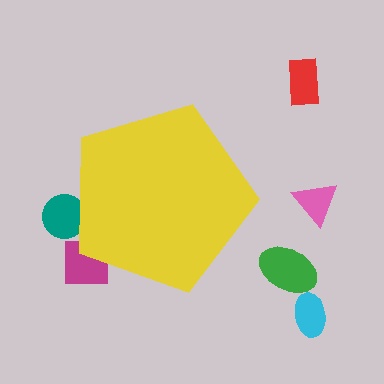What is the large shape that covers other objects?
A yellow pentagon.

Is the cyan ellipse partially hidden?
No, the cyan ellipse is fully visible.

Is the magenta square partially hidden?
Yes, the magenta square is partially hidden behind the yellow pentagon.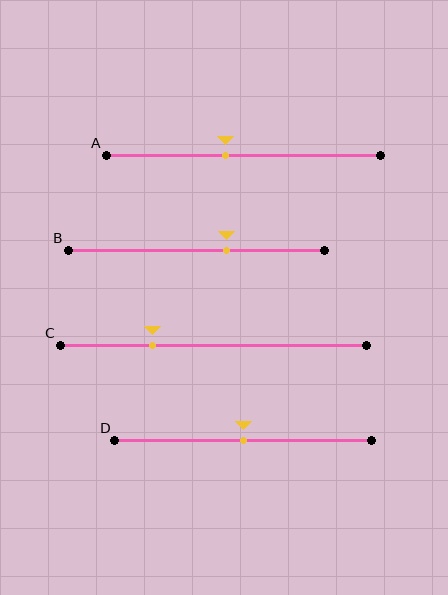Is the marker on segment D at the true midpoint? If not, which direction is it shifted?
Yes, the marker on segment D is at the true midpoint.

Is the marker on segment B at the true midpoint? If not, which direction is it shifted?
No, the marker on segment B is shifted to the right by about 12% of the segment length.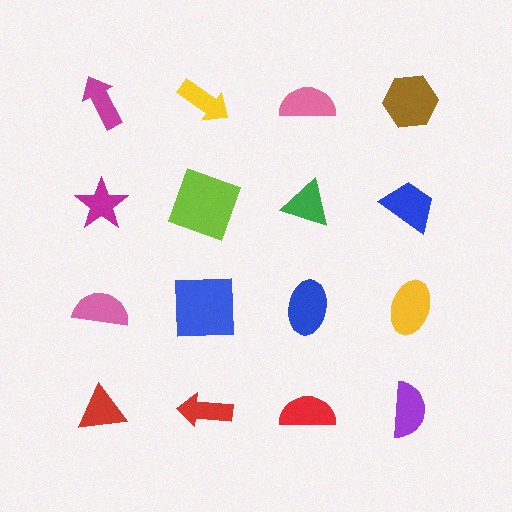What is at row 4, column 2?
A red arrow.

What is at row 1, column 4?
A brown hexagon.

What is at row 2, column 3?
A green triangle.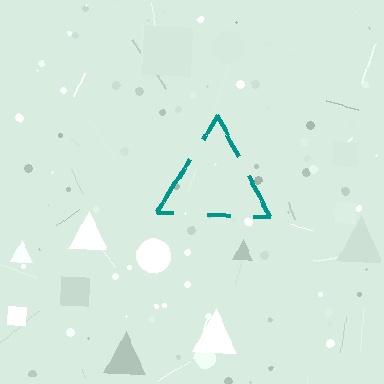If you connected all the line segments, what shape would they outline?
They would outline a triangle.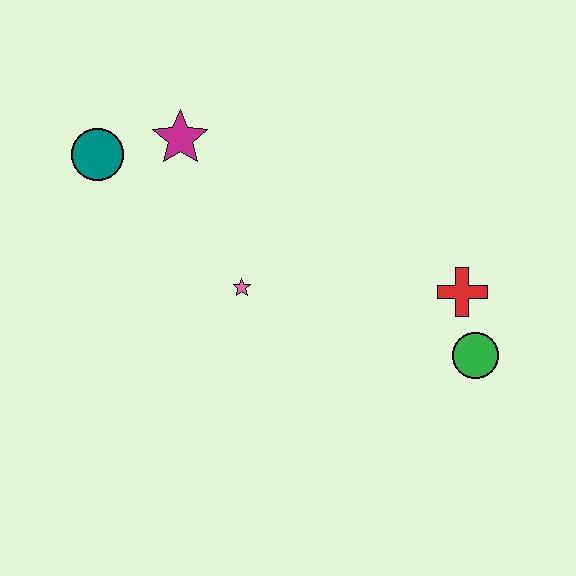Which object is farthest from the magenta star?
The green circle is farthest from the magenta star.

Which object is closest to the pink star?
The magenta star is closest to the pink star.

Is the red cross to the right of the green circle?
No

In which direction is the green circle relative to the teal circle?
The green circle is to the right of the teal circle.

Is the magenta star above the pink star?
Yes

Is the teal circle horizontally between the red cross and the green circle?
No